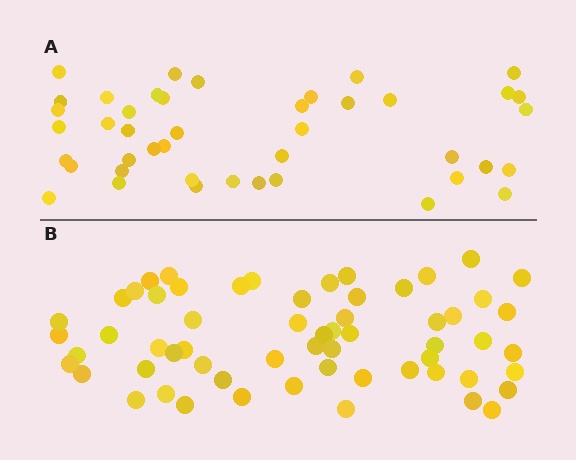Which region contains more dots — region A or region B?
Region B (the bottom region) has more dots.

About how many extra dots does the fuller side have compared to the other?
Region B has approximately 15 more dots than region A.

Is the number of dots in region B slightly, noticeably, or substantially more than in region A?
Region B has noticeably more, but not dramatically so. The ratio is roughly 1.4 to 1.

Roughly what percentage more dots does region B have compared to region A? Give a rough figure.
About 40% more.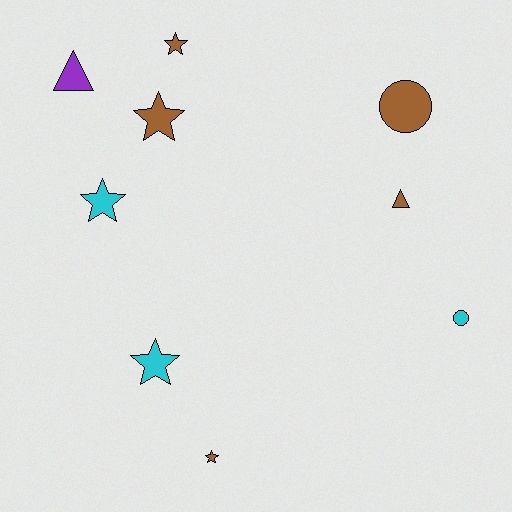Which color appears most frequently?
Brown, with 5 objects.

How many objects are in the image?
There are 9 objects.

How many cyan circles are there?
There is 1 cyan circle.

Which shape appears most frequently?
Star, with 5 objects.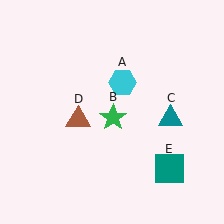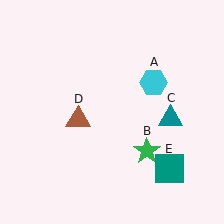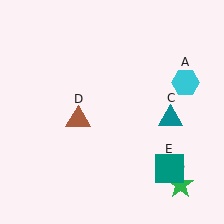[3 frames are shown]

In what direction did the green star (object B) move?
The green star (object B) moved down and to the right.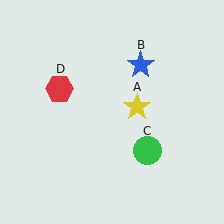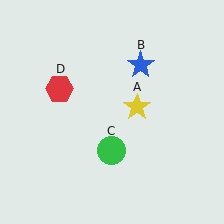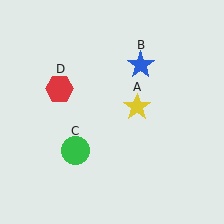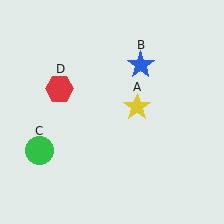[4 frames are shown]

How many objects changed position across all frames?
1 object changed position: green circle (object C).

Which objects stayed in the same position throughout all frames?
Yellow star (object A) and blue star (object B) and red hexagon (object D) remained stationary.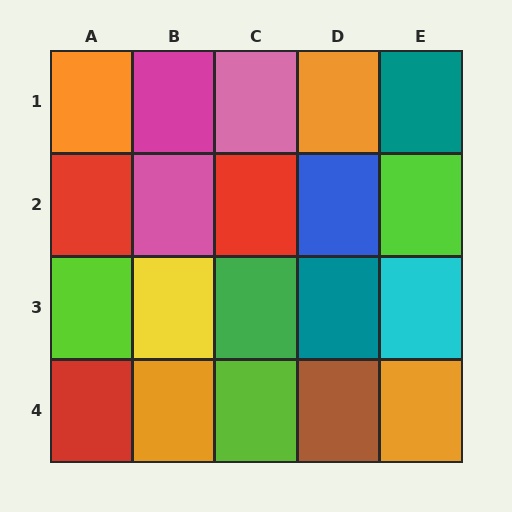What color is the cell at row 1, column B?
Magenta.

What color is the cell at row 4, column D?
Brown.